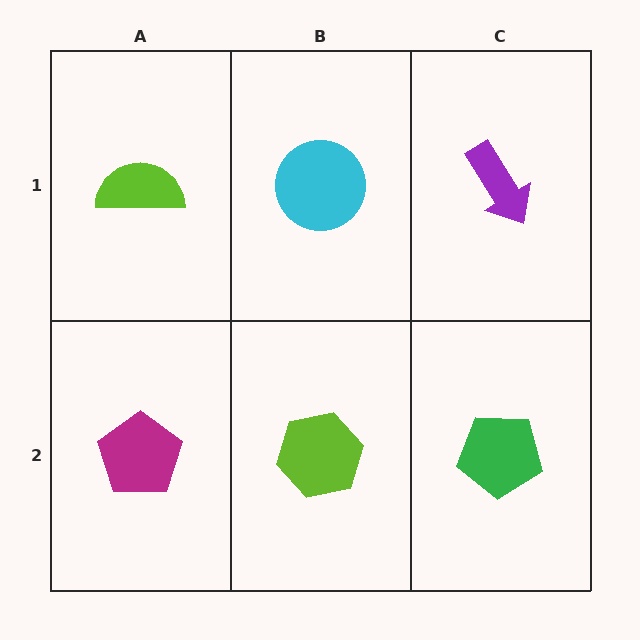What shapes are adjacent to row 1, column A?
A magenta pentagon (row 2, column A), a cyan circle (row 1, column B).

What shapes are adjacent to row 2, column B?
A cyan circle (row 1, column B), a magenta pentagon (row 2, column A), a green pentagon (row 2, column C).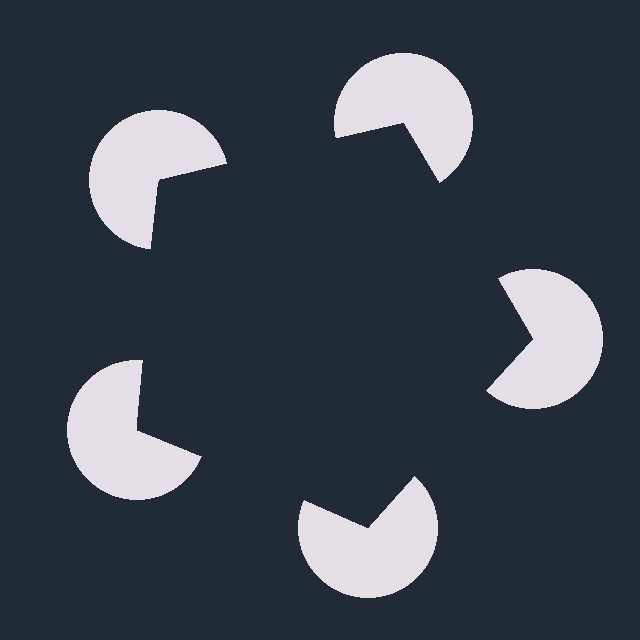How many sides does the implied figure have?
5 sides.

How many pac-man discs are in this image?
There are 5 — one at each vertex of the illusory pentagon.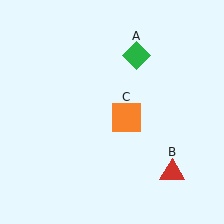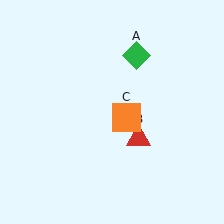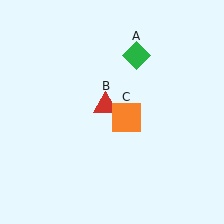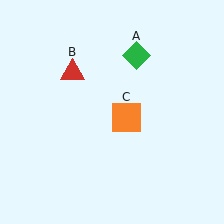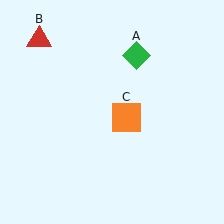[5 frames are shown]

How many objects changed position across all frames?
1 object changed position: red triangle (object B).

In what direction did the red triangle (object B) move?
The red triangle (object B) moved up and to the left.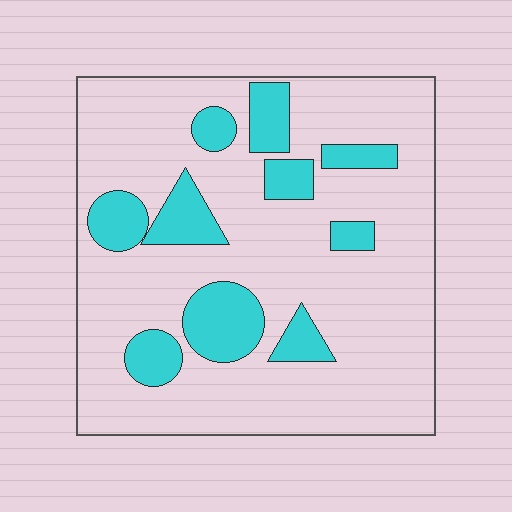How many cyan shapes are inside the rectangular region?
10.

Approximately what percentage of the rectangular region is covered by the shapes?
Approximately 20%.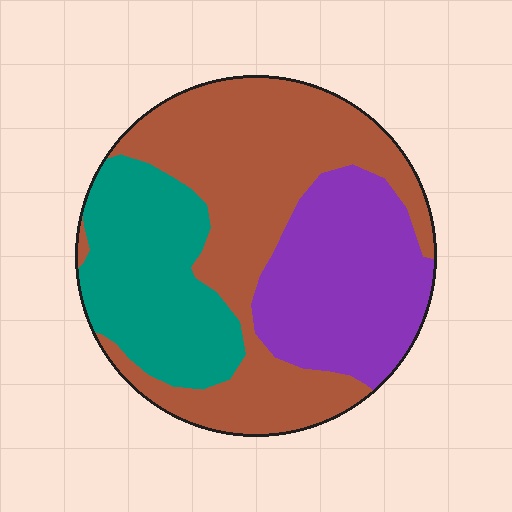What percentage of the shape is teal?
Teal takes up between a sixth and a third of the shape.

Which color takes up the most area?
Brown, at roughly 45%.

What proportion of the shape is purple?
Purple covers roughly 30% of the shape.